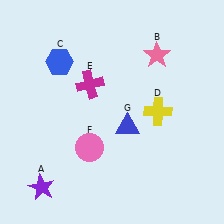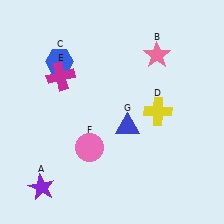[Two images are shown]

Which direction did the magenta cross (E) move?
The magenta cross (E) moved left.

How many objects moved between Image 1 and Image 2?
1 object moved between the two images.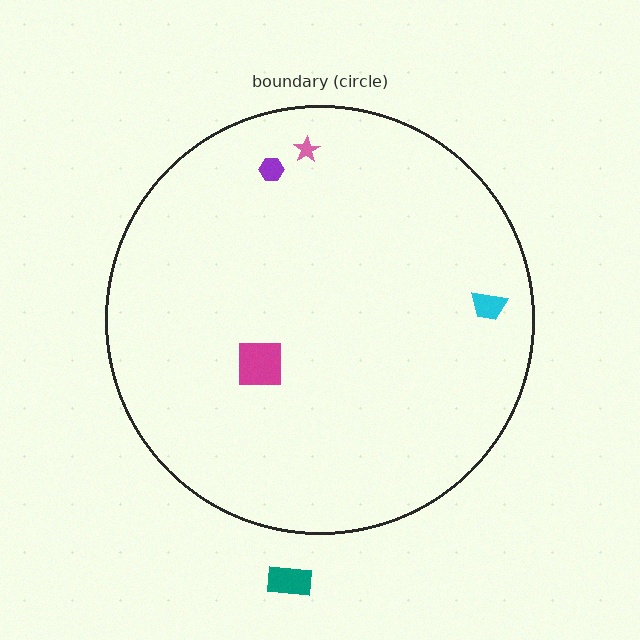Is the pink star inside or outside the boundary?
Inside.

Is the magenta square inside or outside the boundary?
Inside.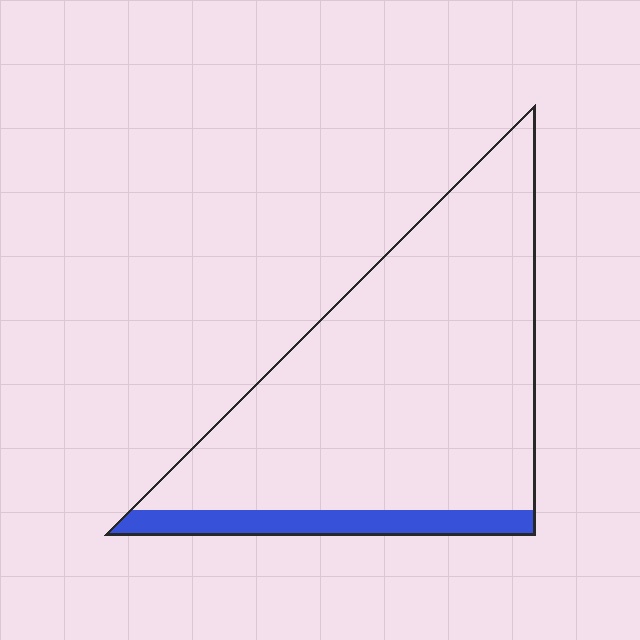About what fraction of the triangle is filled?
About one eighth (1/8).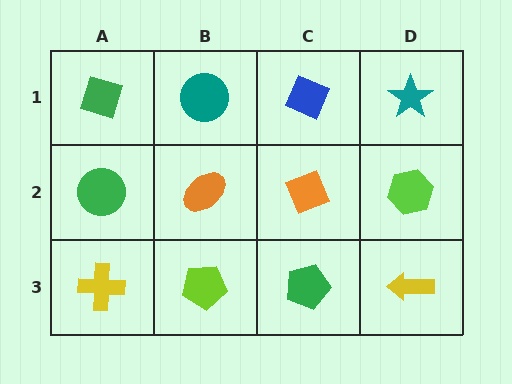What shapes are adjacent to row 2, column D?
A teal star (row 1, column D), a yellow arrow (row 3, column D), an orange diamond (row 2, column C).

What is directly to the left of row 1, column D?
A blue diamond.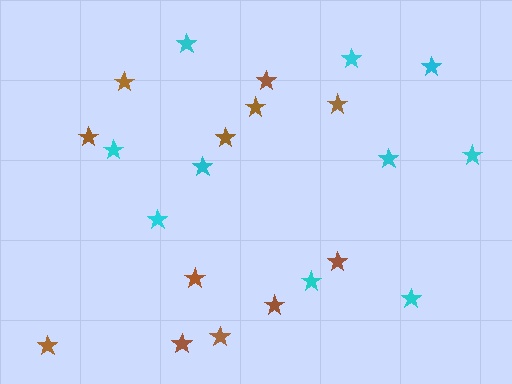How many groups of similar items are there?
There are 2 groups: one group of brown stars (12) and one group of cyan stars (10).